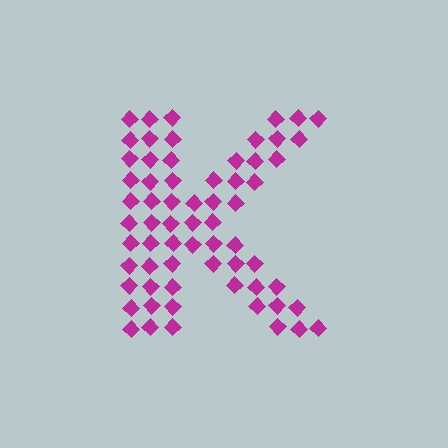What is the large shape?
The large shape is the letter K.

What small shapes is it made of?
It is made of small diamonds.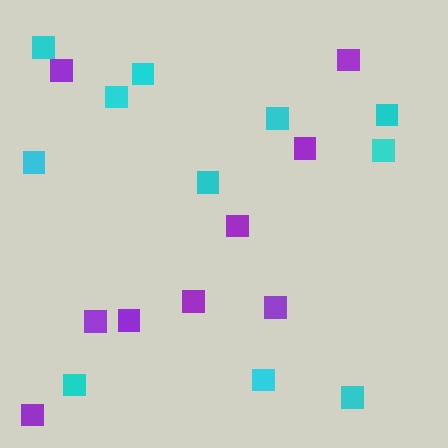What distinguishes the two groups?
There are 2 groups: one group of purple squares (9) and one group of cyan squares (11).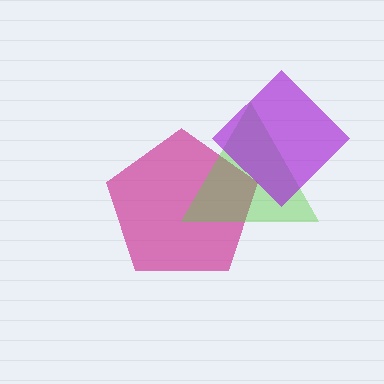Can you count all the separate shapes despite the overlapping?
Yes, there are 3 separate shapes.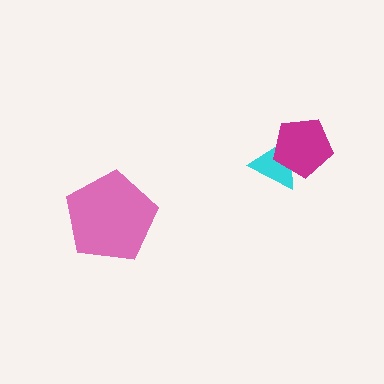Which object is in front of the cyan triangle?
The magenta pentagon is in front of the cyan triangle.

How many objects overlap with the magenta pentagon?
1 object overlaps with the magenta pentagon.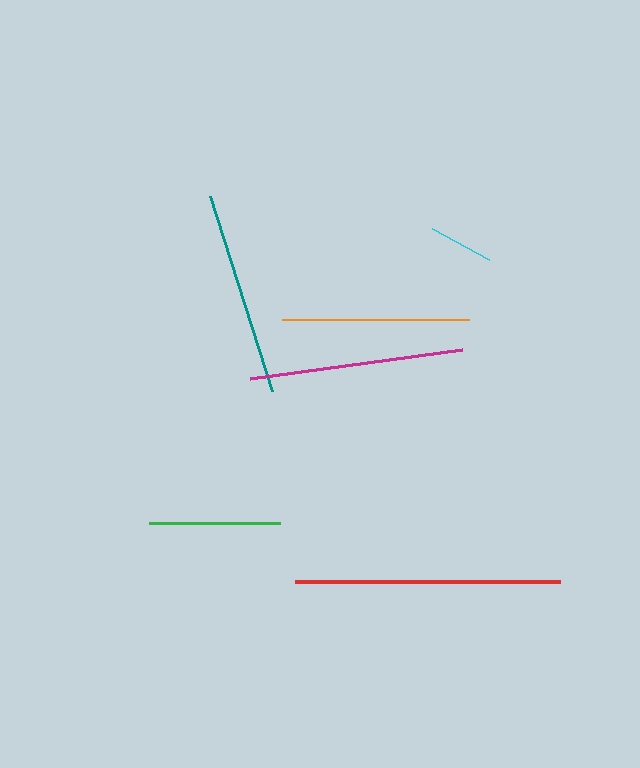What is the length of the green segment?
The green segment is approximately 132 pixels long.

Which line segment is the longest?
The red line is the longest at approximately 266 pixels.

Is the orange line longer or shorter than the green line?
The orange line is longer than the green line.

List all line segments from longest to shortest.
From longest to shortest: red, magenta, teal, orange, green, cyan.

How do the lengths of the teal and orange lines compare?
The teal and orange lines are approximately the same length.